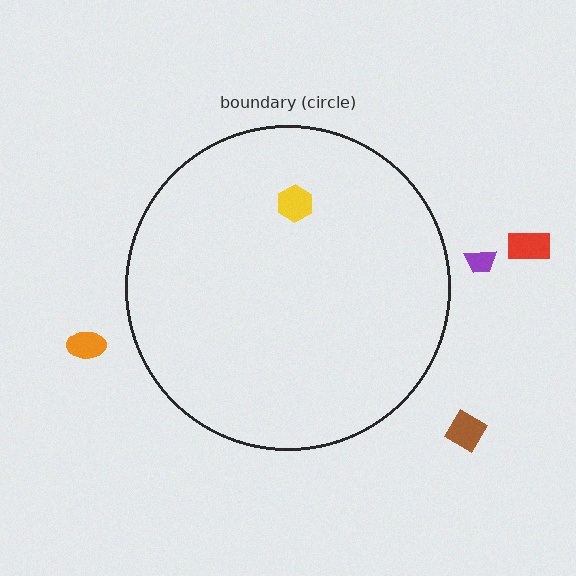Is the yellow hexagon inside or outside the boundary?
Inside.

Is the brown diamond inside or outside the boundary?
Outside.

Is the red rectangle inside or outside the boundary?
Outside.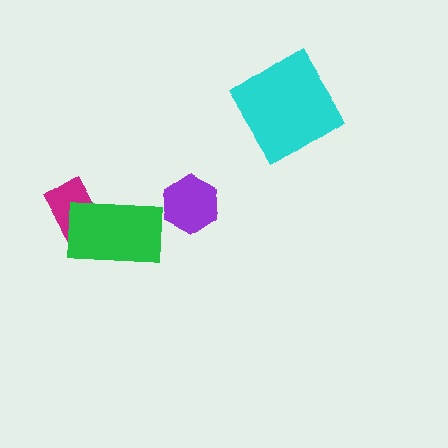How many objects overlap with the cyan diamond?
0 objects overlap with the cyan diamond.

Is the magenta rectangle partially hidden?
Yes, it is partially covered by another shape.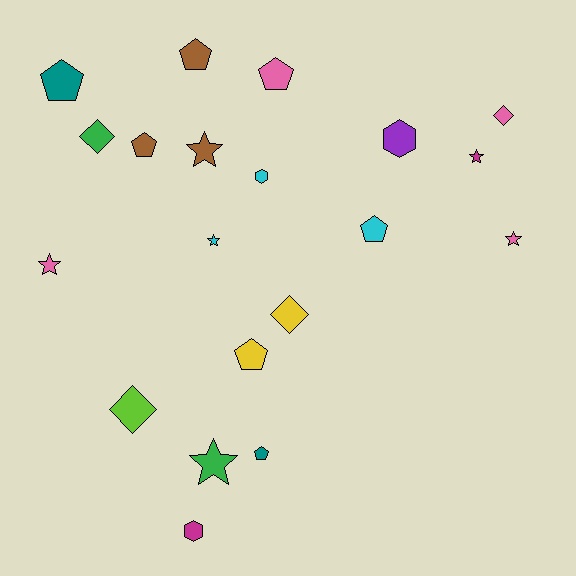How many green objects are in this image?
There are 2 green objects.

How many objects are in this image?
There are 20 objects.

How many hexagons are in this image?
There are 3 hexagons.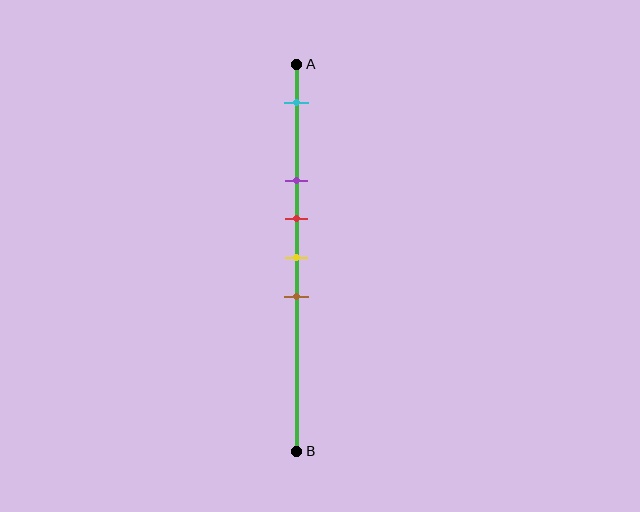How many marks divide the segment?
There are 5 marks dividing the segment.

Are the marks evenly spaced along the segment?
No, the marks are not evenly spaced.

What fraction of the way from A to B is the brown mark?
The brown mark is approximately 60% (0.6) of the way from A to B.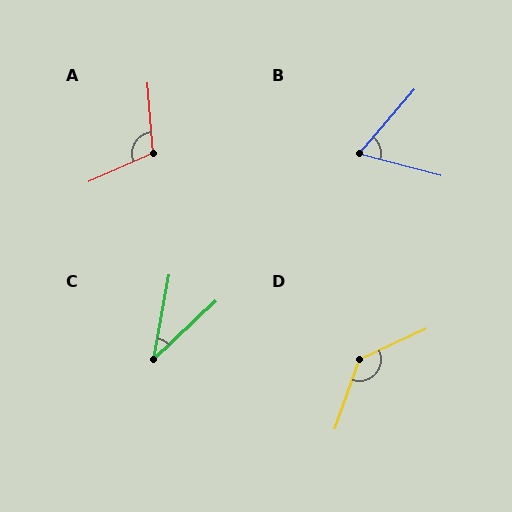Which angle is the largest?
D, at approximately 134 degrees.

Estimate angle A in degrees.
Approximately 109 degrees.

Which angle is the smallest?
C, at approximately 36 degrees.